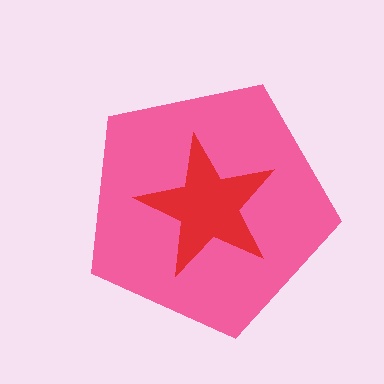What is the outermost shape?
The pink pentagon.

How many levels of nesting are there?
2.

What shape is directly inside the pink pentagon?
The red star.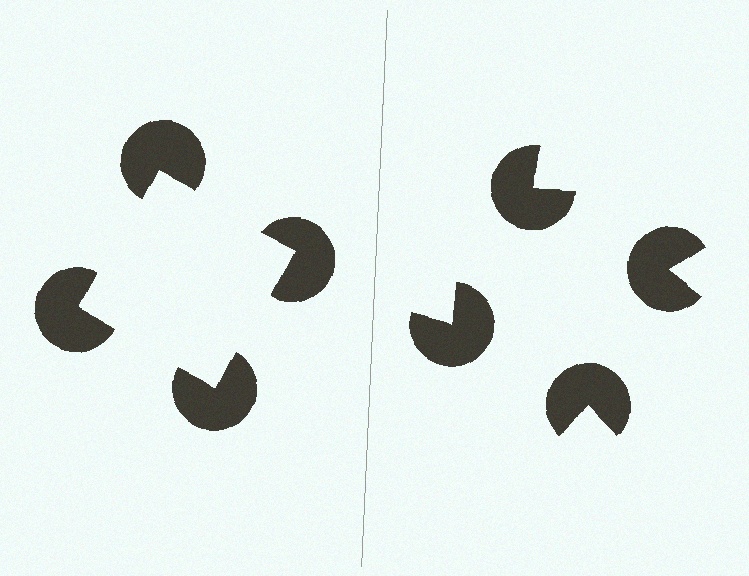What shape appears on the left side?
An illusory square.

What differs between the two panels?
The pac-man discs are positioned identically on both sides; only the wedge orientations differ. On the left they align to a square; on the right they are misaligned.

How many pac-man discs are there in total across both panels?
8 — 4 on each side.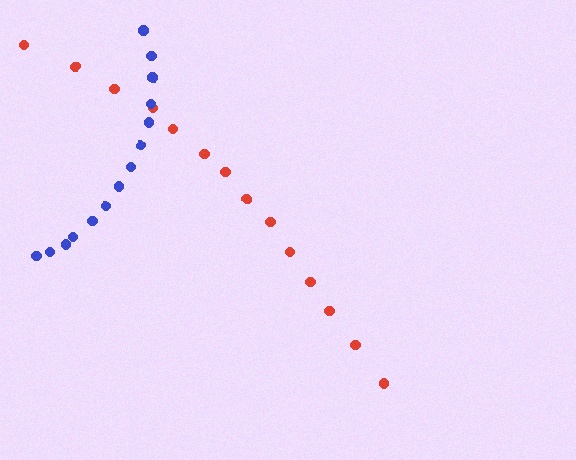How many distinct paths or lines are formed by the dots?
There are 2 distinct paths.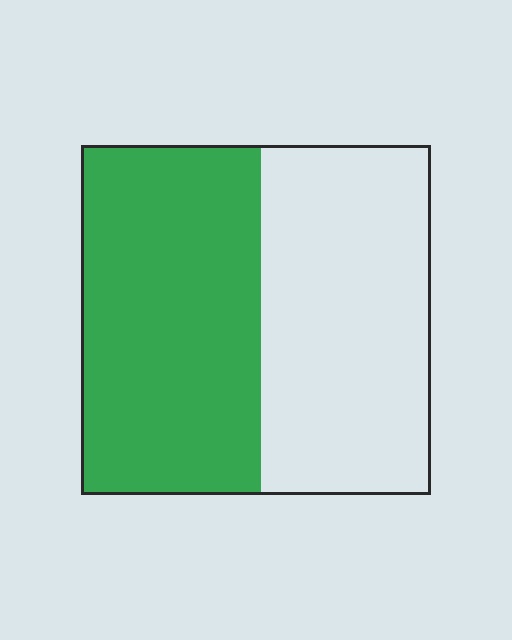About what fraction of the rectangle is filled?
About one half (1/2).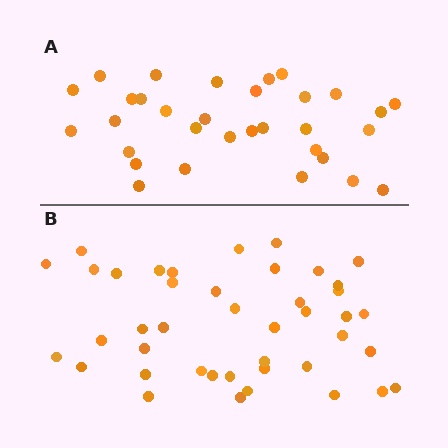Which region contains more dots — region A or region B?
Region B (the bottom region) has more dots.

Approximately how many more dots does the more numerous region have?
Region B has roughly 10 or so more dots than region A.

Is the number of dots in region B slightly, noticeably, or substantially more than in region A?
Region B has noticeably more, but not dramatically so. The ratio is roughly 1.3 to 1.